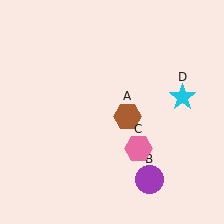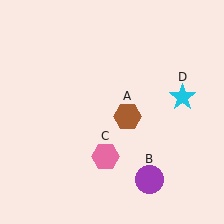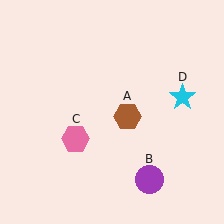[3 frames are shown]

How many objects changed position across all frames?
1 object changed position: pink hexagon (object C).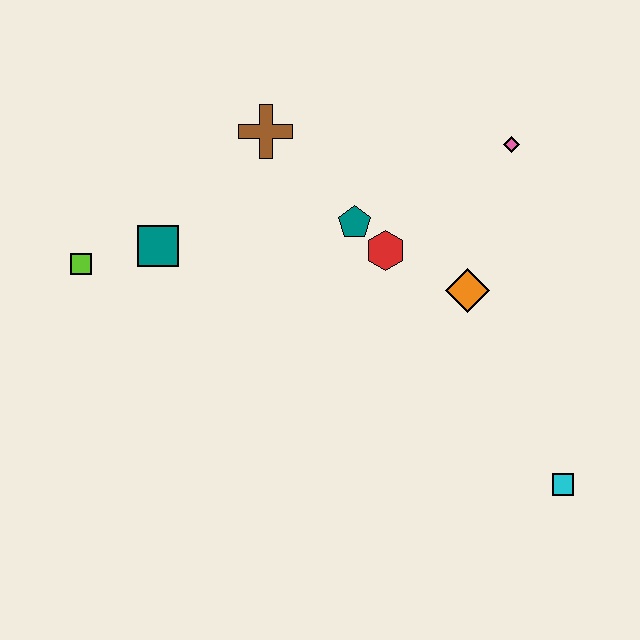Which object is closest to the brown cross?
The teal pentagon is closest to the brown cross.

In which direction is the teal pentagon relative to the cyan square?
The teal pentagon is above the cyan square.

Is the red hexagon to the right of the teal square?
Yes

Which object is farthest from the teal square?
The cyan square is farthest from the teal square.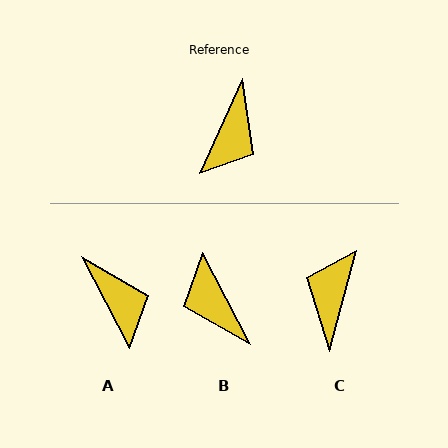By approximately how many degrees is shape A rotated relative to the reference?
Approximately 52 degrees counter-clockwise.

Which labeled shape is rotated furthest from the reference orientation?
C, about 171 degrees away.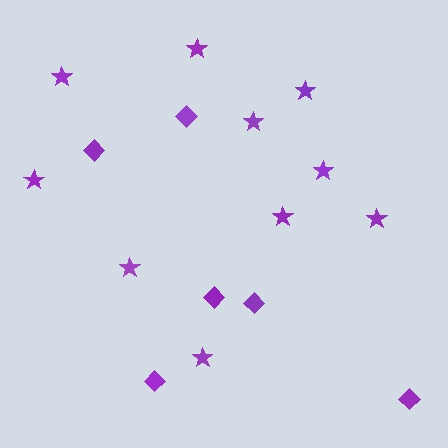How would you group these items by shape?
There are 2 groups: one group of diamonds (6) and one group of stars (10).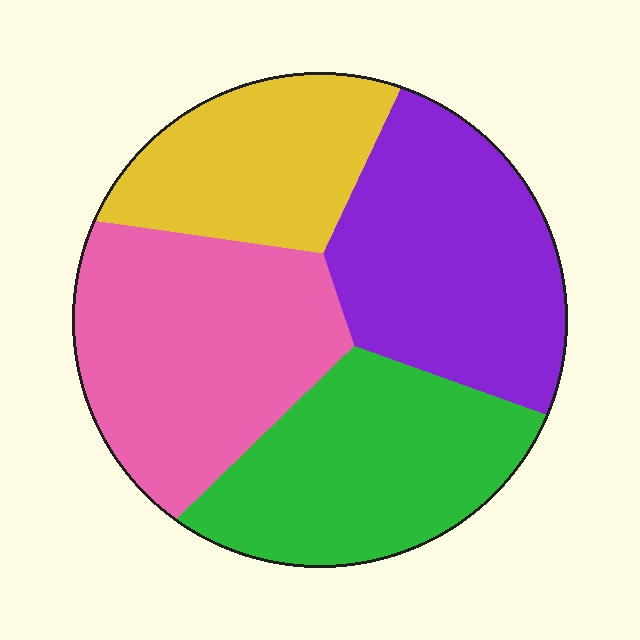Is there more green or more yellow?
Green.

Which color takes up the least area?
Yellow, at roughly 20%.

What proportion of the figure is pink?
Pink takes up about one quarter (1/4) of the figure.